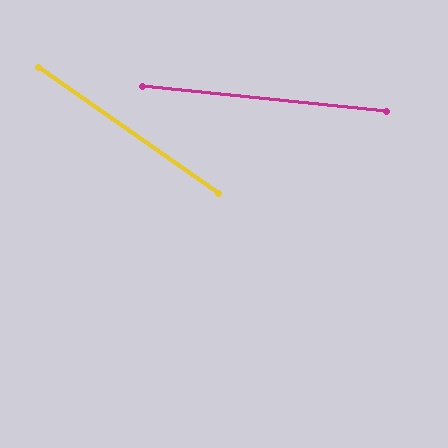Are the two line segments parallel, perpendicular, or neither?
Neither parallel nor perpendicular — they differ by about 29°.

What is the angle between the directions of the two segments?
Approximately 29 degrees.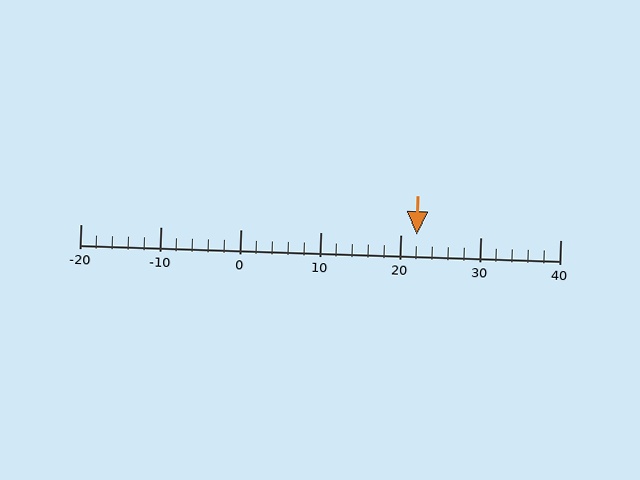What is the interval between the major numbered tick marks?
The major tick marks are spaced 10 units apart.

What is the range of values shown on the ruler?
The ruler shows values from -20 to 40.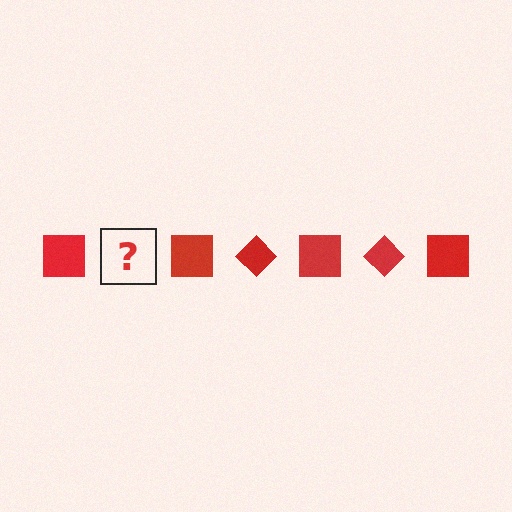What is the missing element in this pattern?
The missing element is a red diamond.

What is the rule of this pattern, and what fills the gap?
The rule is that the pattern cycles through square, diamond shapes in red. The gap should be filled with a red diamond.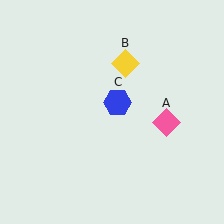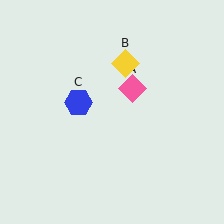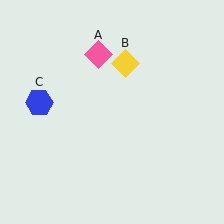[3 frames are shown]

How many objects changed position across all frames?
2 objects changed position: pink diamond (object A), blue hexagon (object C).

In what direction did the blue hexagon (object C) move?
The blue hexagon (object C) moved left.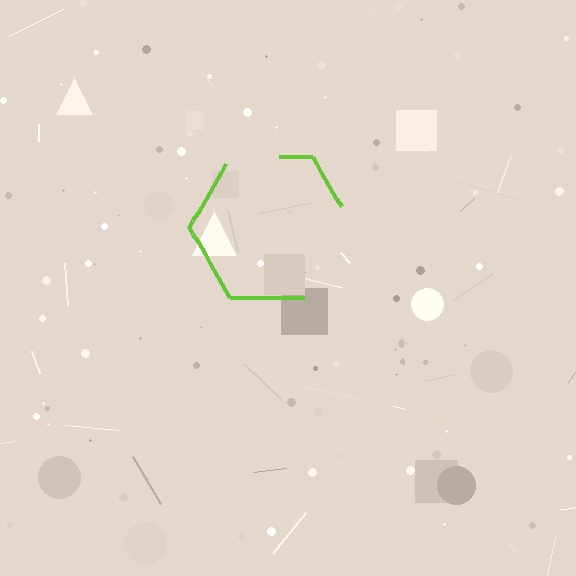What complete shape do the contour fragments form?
The contour fragments form a hexagon.